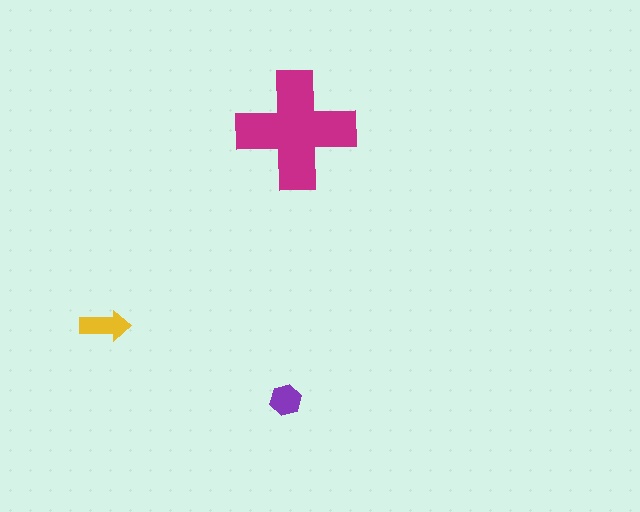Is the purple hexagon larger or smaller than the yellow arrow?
Smaller.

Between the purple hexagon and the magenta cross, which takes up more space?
The magenta cross.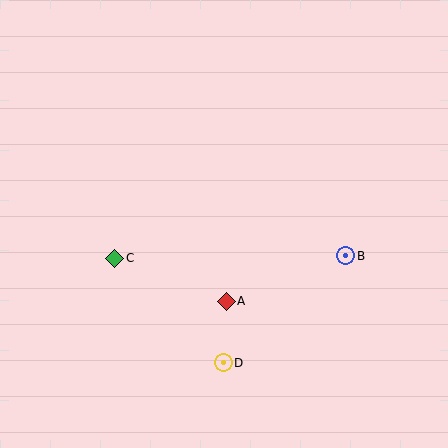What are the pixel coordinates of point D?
Point D is at (223, 363).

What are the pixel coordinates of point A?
Point A is at (226, 301).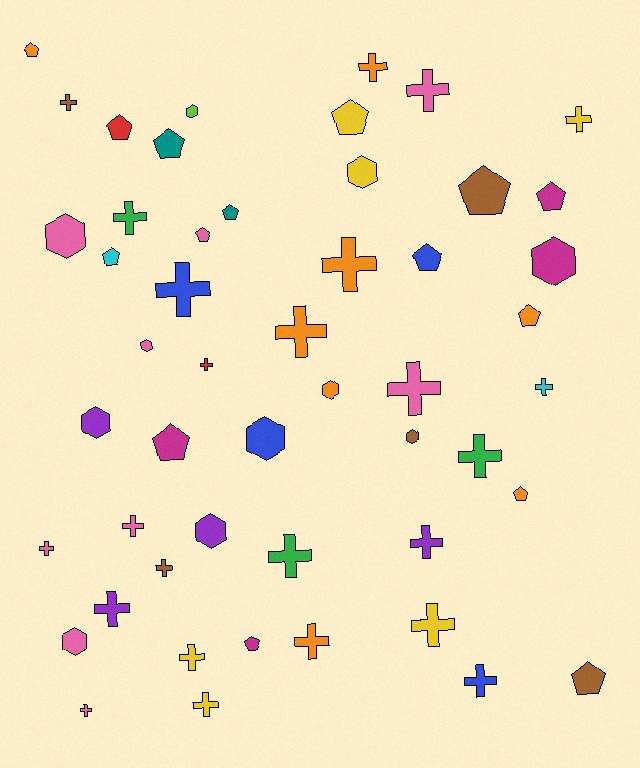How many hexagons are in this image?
There are 11 hexagons.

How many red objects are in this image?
There are 2 red objects.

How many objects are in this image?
There are 50 objects.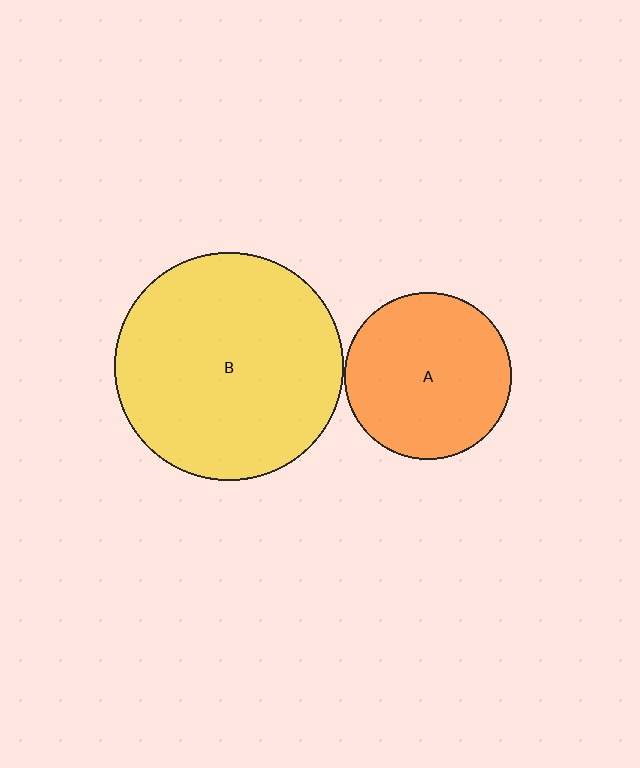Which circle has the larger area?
Circle B (yellow).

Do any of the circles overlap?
No, none of the circles overlap.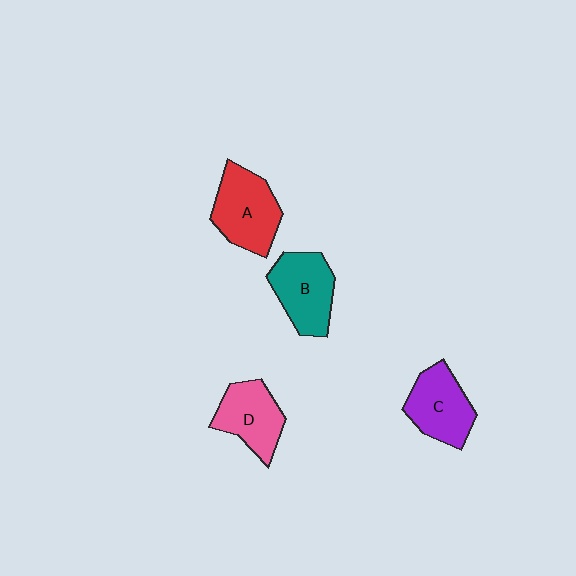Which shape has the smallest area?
Shape D (pink).